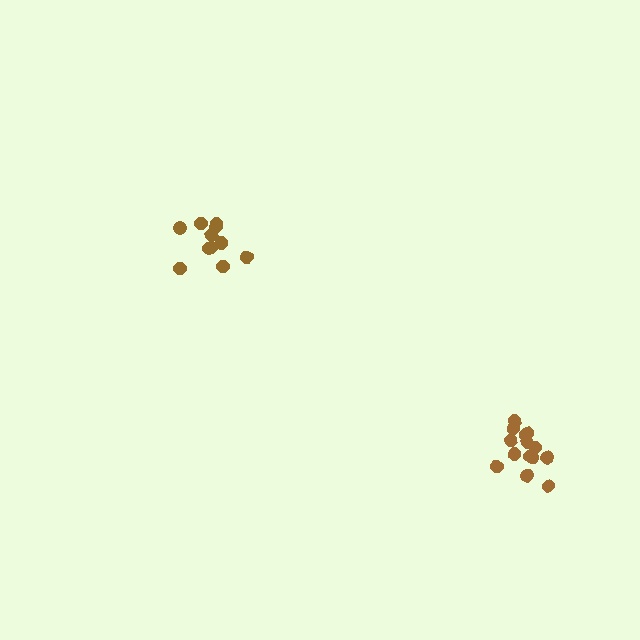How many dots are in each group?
Group 1: 14 dots, Group 2: 11 dots (25 total).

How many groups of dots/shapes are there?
There are 2 groups.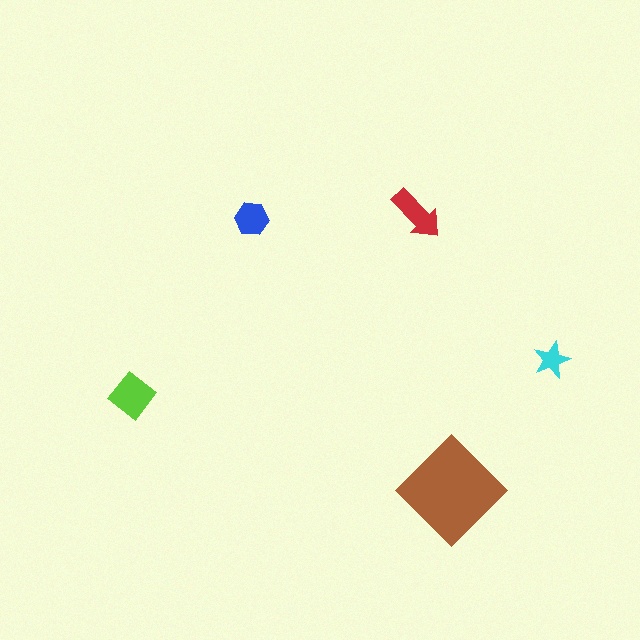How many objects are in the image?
There are 5 objects in the image.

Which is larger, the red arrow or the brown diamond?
The brown diamond.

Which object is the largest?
The brown diamond.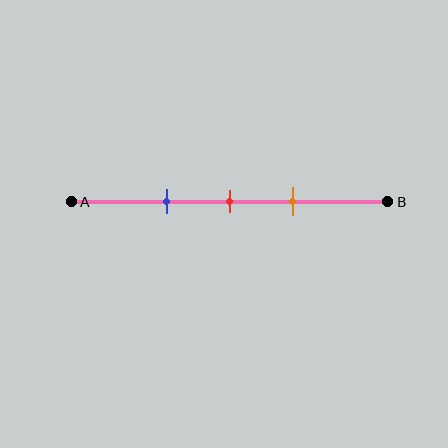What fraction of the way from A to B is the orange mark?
The orange mark is approximately 70% (0.7) of the way from A to B.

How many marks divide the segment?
There are 3 marks dividing the segment.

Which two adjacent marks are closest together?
The red and orange marks are the closest adjacent pair.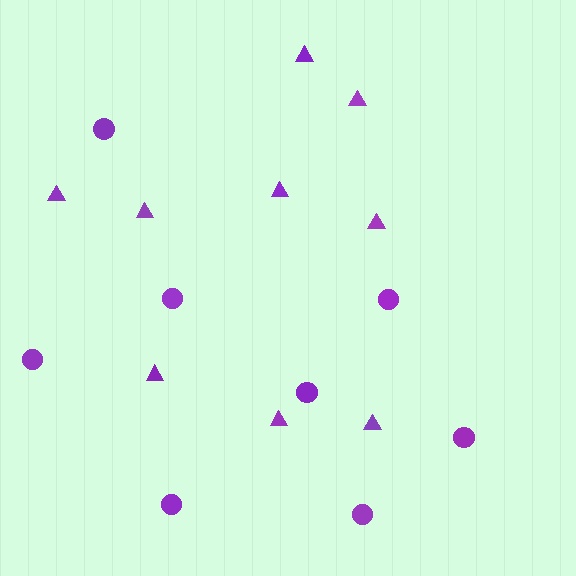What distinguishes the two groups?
There are 2 groups: one group of triangles (9) and one group of circles (8).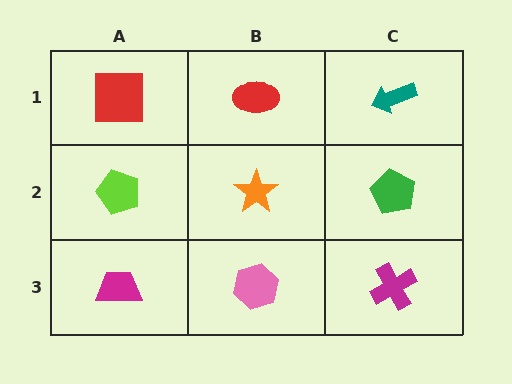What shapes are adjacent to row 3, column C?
A green pentagon (row 2, column C), a pink hexagon (row 3, column B).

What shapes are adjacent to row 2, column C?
A teal arrow (row 1, column C), a magenta cross (row 3, column C), an orange star (row 2, column B).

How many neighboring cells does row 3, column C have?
2.